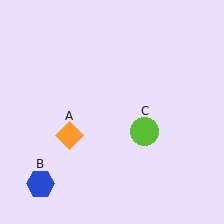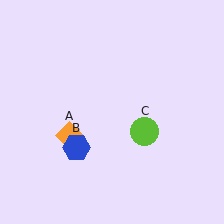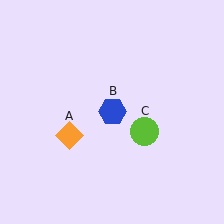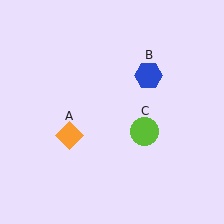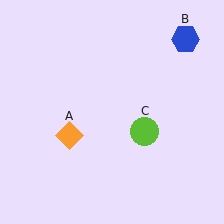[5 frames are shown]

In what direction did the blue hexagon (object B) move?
The blue hexagon (object B) moved up and to the right.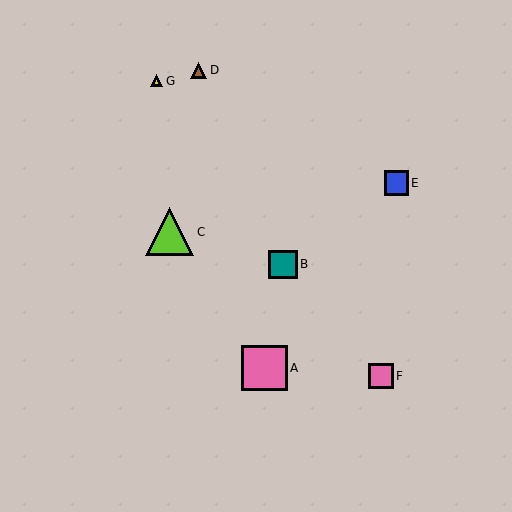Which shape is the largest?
The lime triangle (labeled C) is the largest.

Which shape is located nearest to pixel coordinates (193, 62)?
The brown triangle (labeled D) at (199, 70) is nearest to that location.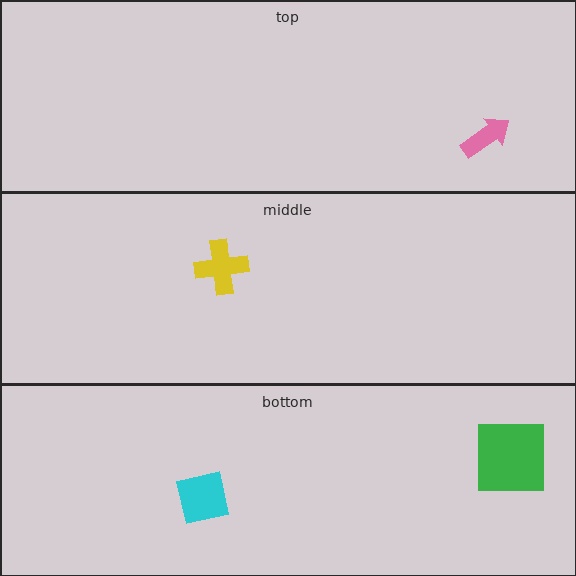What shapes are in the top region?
The pink arrow.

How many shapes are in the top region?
1.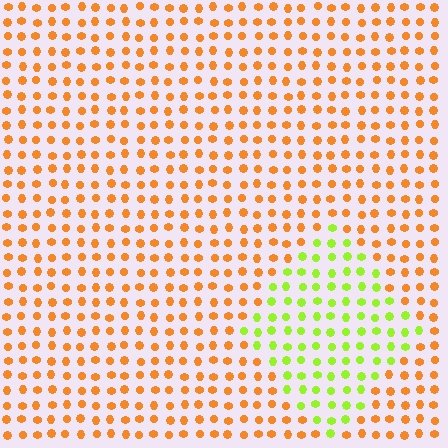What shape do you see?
I see a diamond.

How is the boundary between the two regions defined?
The boundary is defined purely by a slight shift in hue (about 60 degrees). Spacing, size, and orientation are identical on both sides.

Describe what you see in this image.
The image is filled with small orange elements in a uniform arrangement. A diamond-shaped region is visible where the elements are tinted to a slightly different hue, forming a subtle color boundary.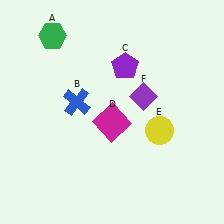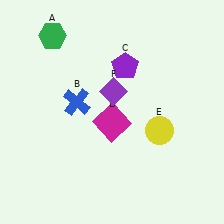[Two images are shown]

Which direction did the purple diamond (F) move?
The purple diamond (F) moved left.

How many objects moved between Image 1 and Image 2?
1 object moved between the two images.